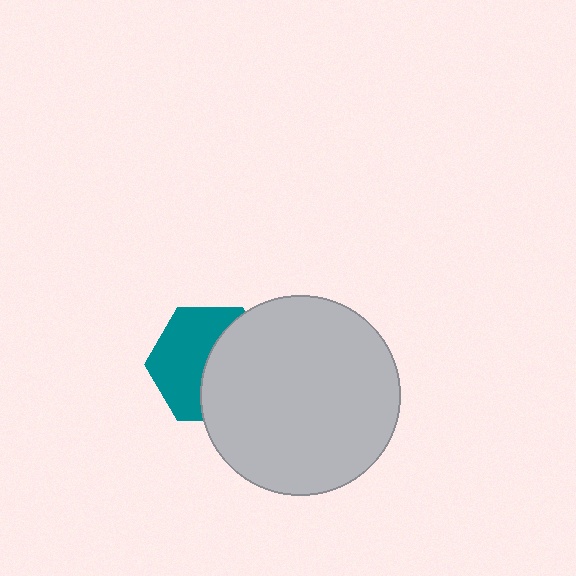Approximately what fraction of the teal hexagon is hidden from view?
Roughly 48% of the teal hexagon is hidden behind the light gray circle.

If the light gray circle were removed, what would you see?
You would see the complete teal hexagon.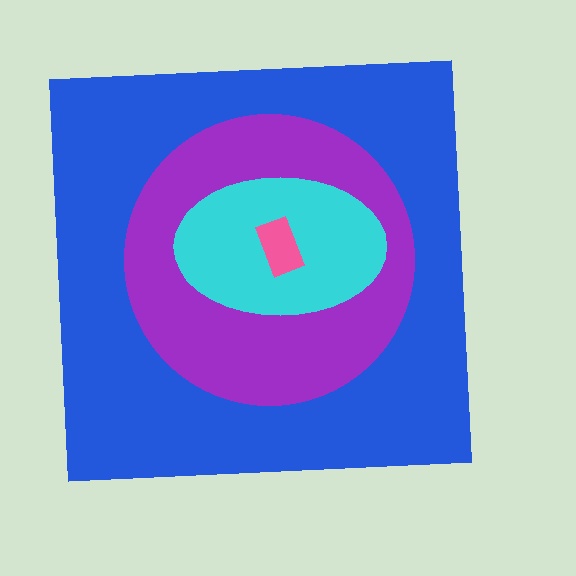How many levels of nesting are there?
4.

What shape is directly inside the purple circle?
The cyan ellipse.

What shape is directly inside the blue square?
The purple circle.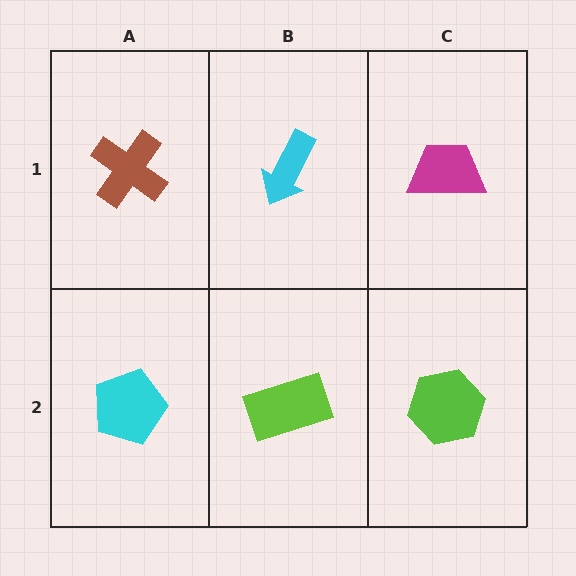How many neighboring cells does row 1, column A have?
2.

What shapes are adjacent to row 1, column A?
A cyan pentagon (row 2, column A), a cyan arrow (row 1, column B).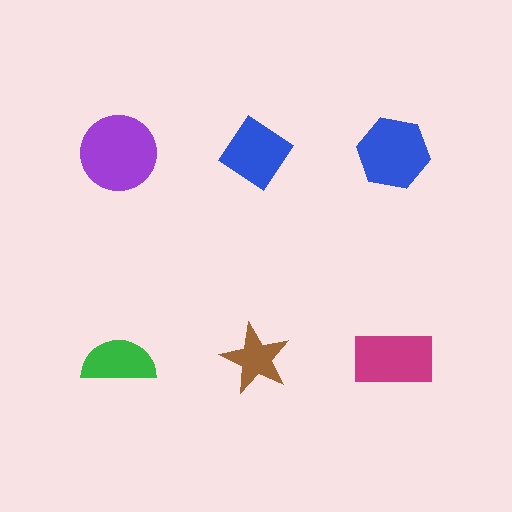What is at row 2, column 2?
A brown star.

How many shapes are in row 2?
3 shapes.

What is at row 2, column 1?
A green semicircle.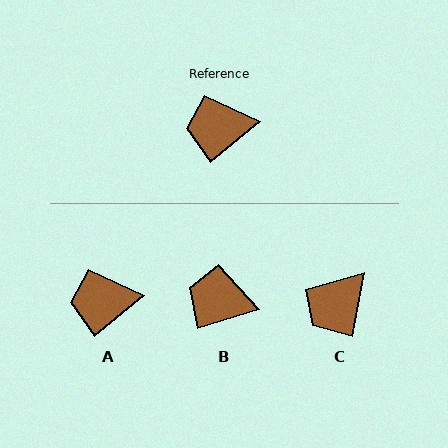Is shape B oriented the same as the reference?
No, it is off by about 23 degrees.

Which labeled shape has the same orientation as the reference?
A.